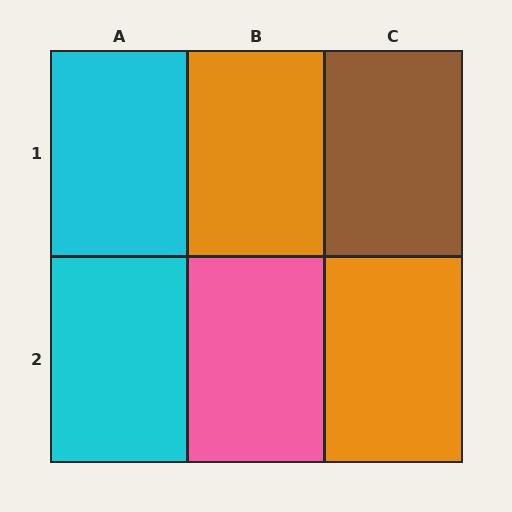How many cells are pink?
1 cell is pink.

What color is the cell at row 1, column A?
Cyan.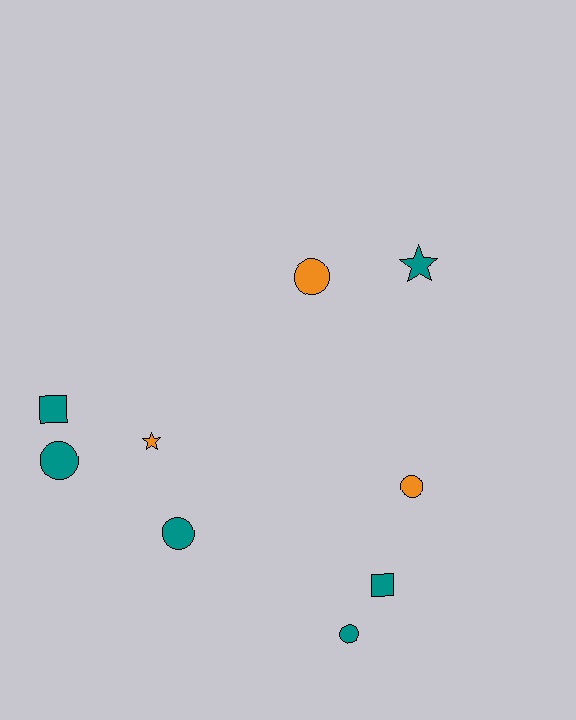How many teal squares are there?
There are 2 teal squares.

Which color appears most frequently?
Teal, with 6 objects.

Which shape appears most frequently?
Circle, with 5 objects.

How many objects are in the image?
There are 9 objects.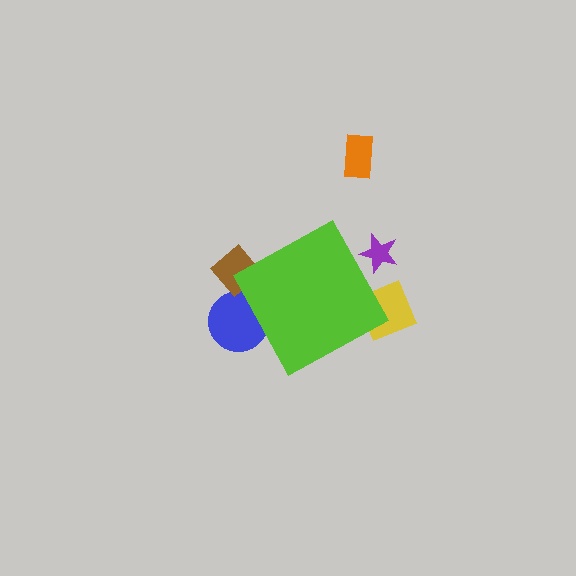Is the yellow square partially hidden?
Yes, the yellow square is partially hidden behind the lime diamond.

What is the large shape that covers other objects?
A lime diamond.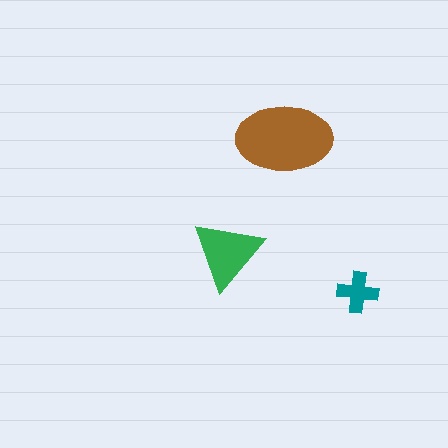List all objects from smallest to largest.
The teal cross, the green triangle, the brown ellipse.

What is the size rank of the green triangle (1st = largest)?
2nd.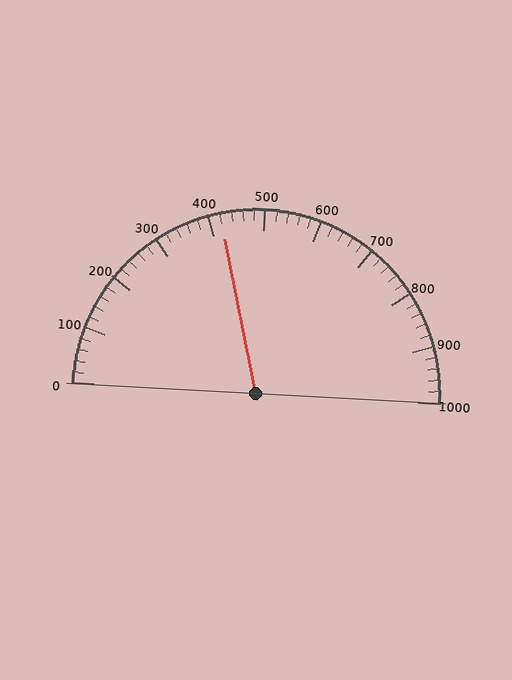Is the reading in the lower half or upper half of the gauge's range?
The reading is in the lower half of the range (0 to 1000).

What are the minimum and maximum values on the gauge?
The gauge ranges from 0 to 1000.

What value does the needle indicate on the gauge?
The needle indicates approximately 420.